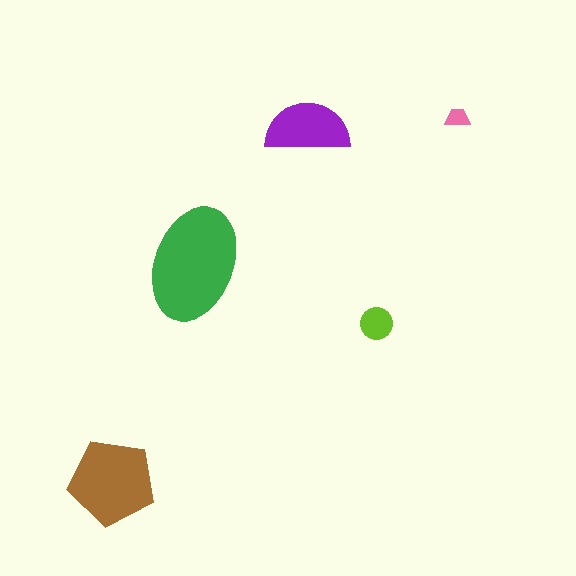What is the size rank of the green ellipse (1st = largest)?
1st.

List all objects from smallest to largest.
The pink trapezoid, the lime circle, the purple semicircle, the brown pentagon, the green ellipse.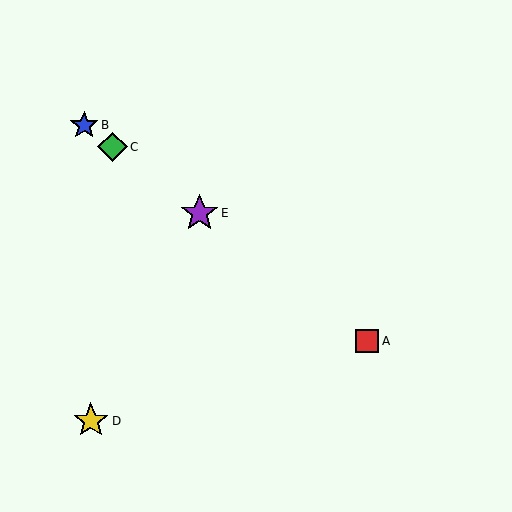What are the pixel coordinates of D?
Object D is at (91, 421).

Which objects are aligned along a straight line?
Objects A, B, C, E are aligned along a straight line.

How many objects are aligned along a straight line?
4 objects (A, B, C, E) are aligned along a straight line.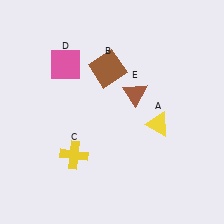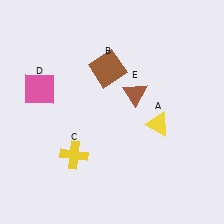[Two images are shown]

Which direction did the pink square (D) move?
The pink square (D) moved left.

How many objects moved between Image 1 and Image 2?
1 object moved between the two images.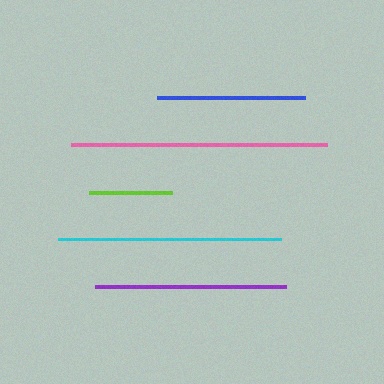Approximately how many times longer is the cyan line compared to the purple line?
The cyan line is approximately 1.2 times the length of the purple line.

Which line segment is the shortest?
The lime line is the shortest at approximately 83 pixels.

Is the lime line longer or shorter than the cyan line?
The cyan line is longer than the lime line.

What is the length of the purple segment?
The purple segment is approximately 190 pixels long.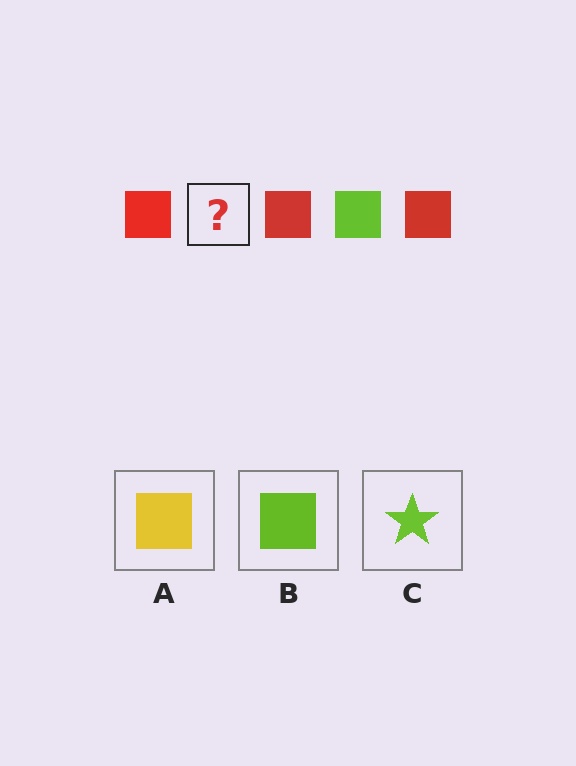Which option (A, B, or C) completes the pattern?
B.